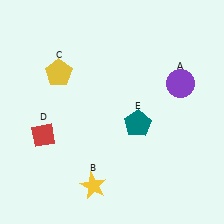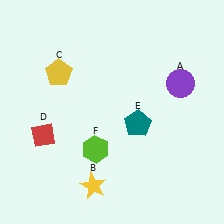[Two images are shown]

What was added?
A lime hexagon (F) was added in Image 2.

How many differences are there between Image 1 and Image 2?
There is 1 difference between the two images.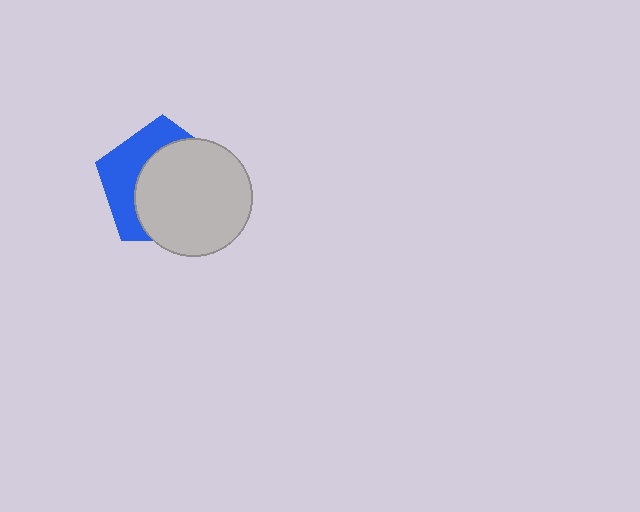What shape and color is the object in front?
The object in front is a light gray circle.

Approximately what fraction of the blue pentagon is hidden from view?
Roughly 62% of the blue pentagon is hidden behind the light gray circle.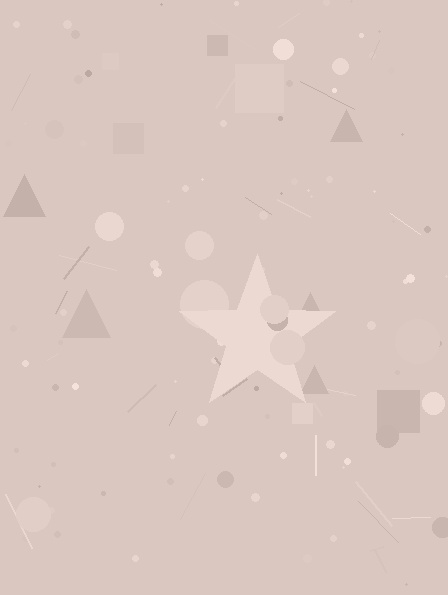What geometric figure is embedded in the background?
A star is embedded in the background.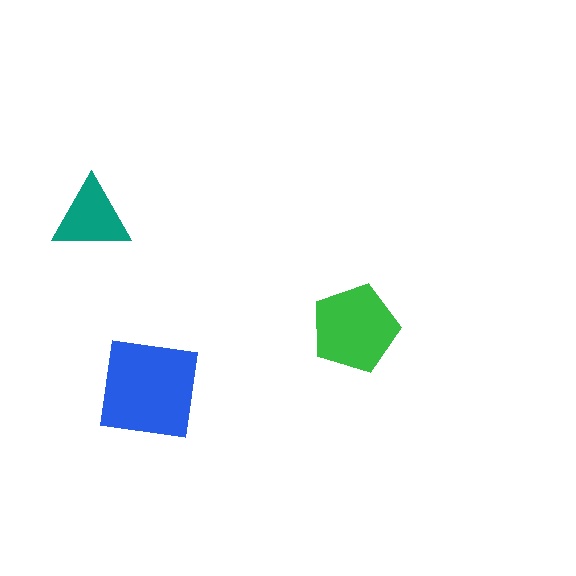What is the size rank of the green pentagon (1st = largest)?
2nd.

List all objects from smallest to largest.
The teal triangle, the green pentagon, the blue square.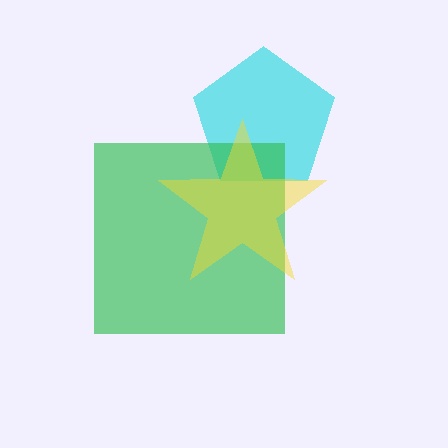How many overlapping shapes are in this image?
There are 3 overlapping shapes in the image.